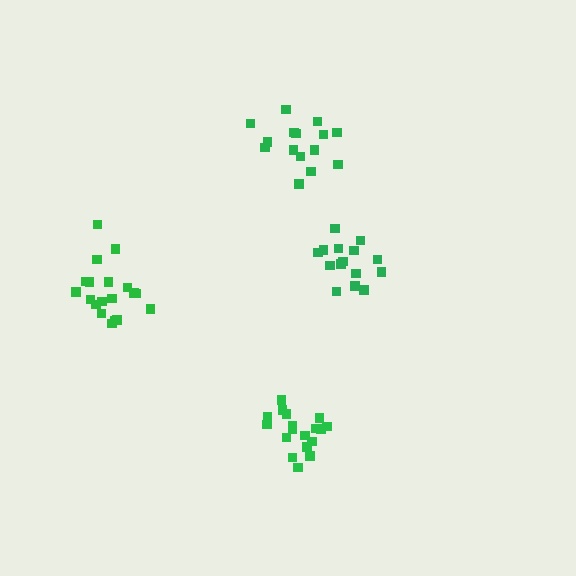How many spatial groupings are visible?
There are 4 spatial groupings.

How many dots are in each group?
Group 1: 15 dots, Group 2: 15 dots, Group 3: 19 dots, Group 4: 18 dots (67 total).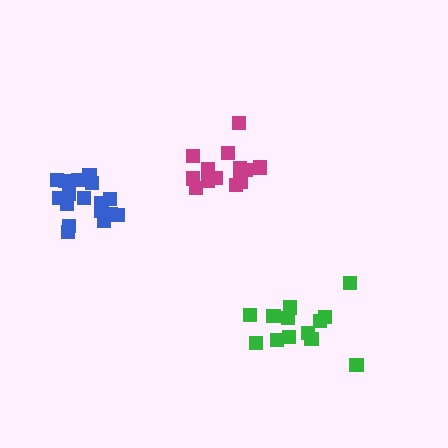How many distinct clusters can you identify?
There are 3 distinct clusters.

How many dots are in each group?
Group 1: 17 dots, Group 2: 13 dots, Group 3: 13 dots (43 total).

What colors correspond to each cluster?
The clusters are colored: blue, magenta, green.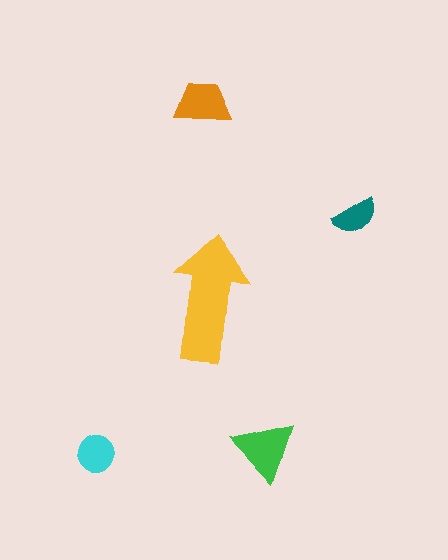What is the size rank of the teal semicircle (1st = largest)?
5th.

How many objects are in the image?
There are 5 objects in the image.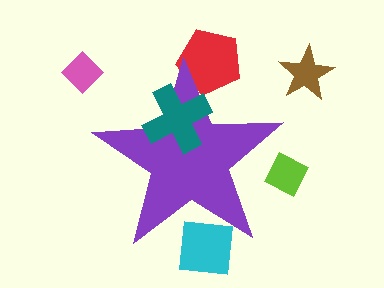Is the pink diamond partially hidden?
No, the pink diamond is fully visible.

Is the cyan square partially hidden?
Yes, the cyan square is partially hidden behind the purple star.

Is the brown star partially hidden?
No, the brown star is fully visible.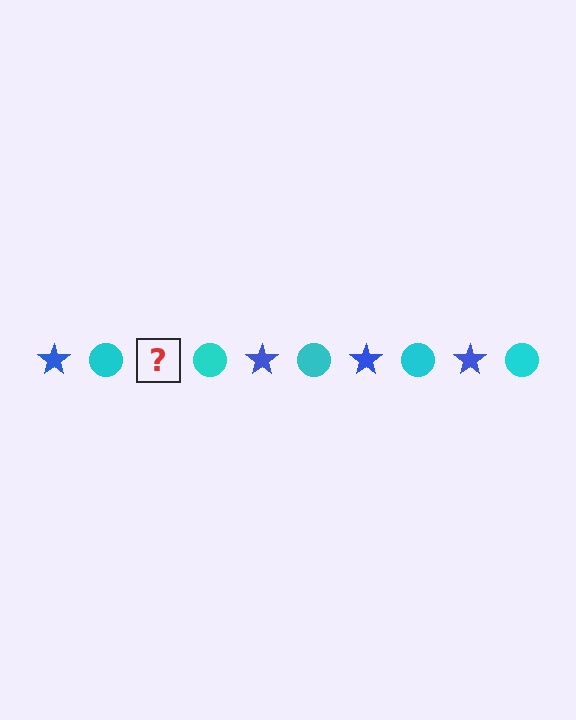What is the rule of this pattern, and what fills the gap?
The rule is that the pattern alternates between blue star and cyan circle. The gap should be filled with a blue star.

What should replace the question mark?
The question mark should be replaced with a blue star.